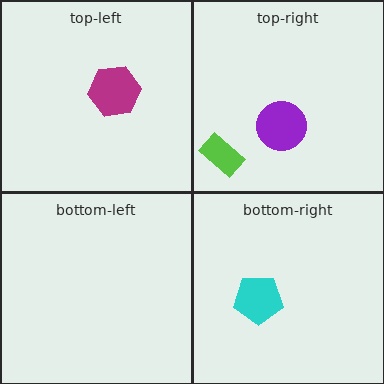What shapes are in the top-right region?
The purple circle, the lime rectangle.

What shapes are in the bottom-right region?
The cyan pentagon.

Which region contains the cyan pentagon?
The bottom-right region.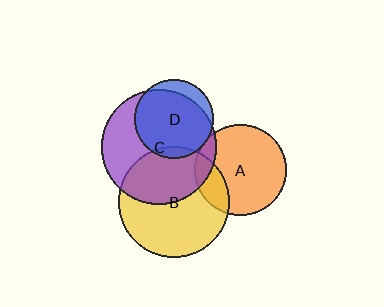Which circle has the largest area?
Circle C (purple).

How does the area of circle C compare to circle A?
Approximately 1.6 times.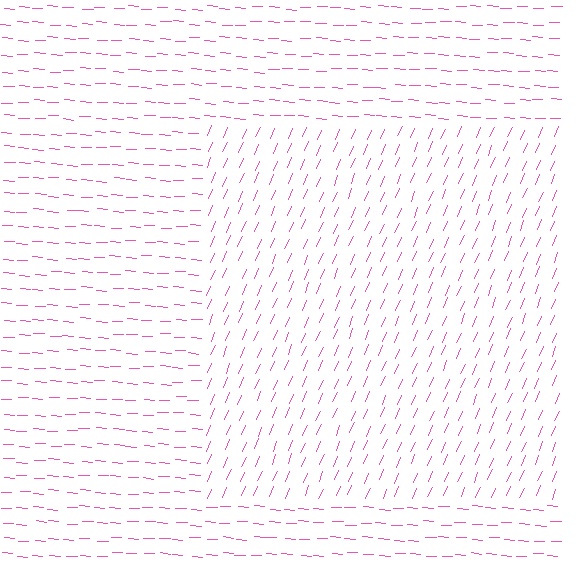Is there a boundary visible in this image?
Yes, there is a texture boundary formed by a change in line orientation.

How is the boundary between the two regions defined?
The boundary is defined purely by a change in line orientation (approximately 70 degrees difference). All lines are the same color and thickness.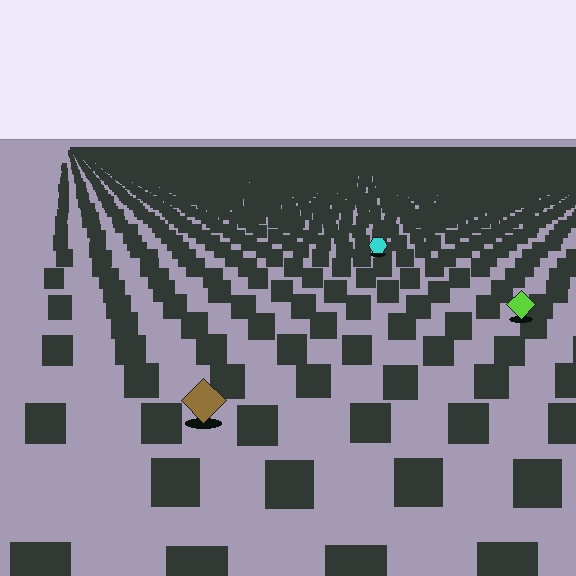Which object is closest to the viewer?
The brown diamond is closest. The texture marks near it are larger and more spread out.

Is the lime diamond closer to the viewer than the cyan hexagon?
Yes. The lime diamond is closer — you can tell from the texture gradient: the ground texture is coarser near it.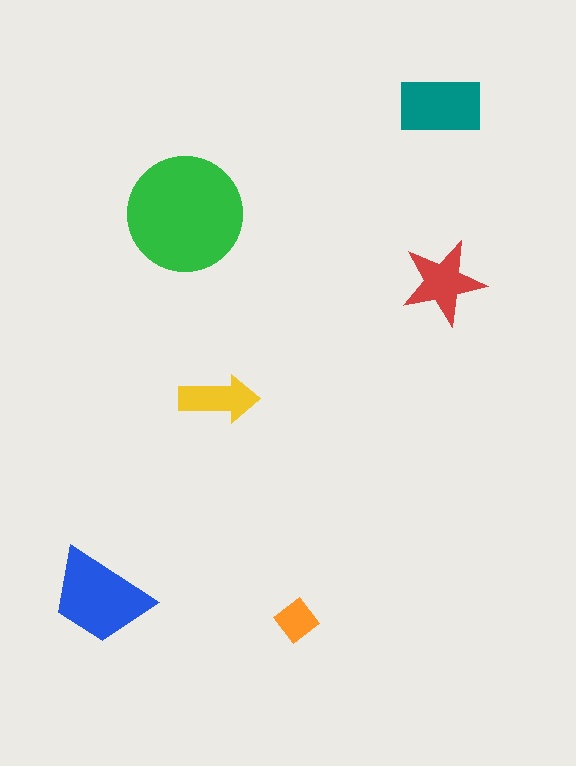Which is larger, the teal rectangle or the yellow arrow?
The teal rectangle.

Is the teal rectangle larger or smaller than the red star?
Larger.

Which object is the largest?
The green circle.